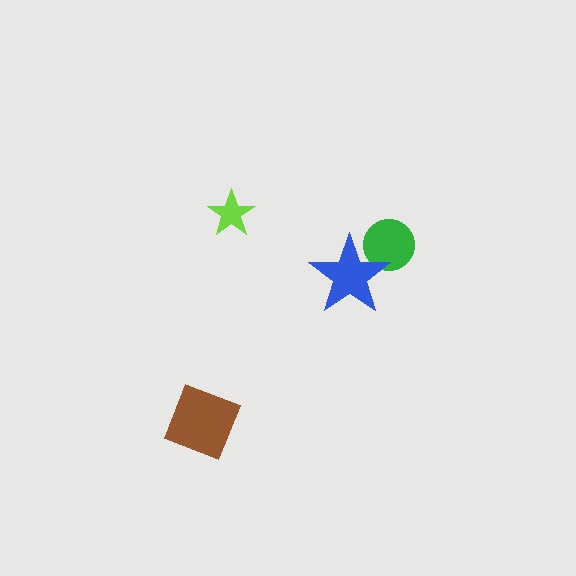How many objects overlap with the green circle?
1 object overlaps with the green circle.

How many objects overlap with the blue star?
1 object overlaps with the blue star.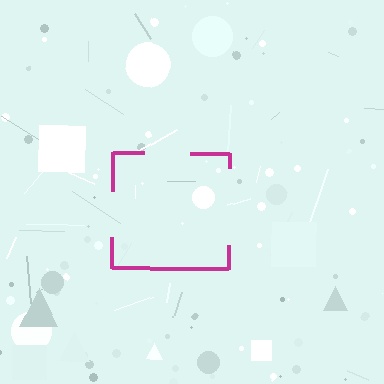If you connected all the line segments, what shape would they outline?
They would outline a square.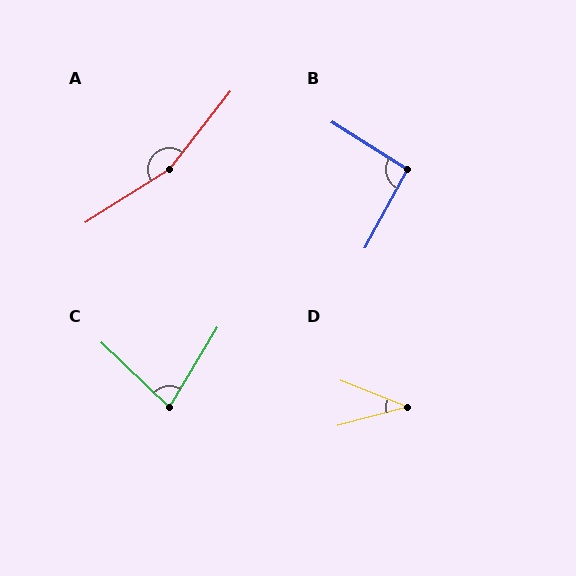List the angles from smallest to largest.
D (36°), C (78°), B (94°), A (160°).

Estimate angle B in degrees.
Approximately 94 degrees.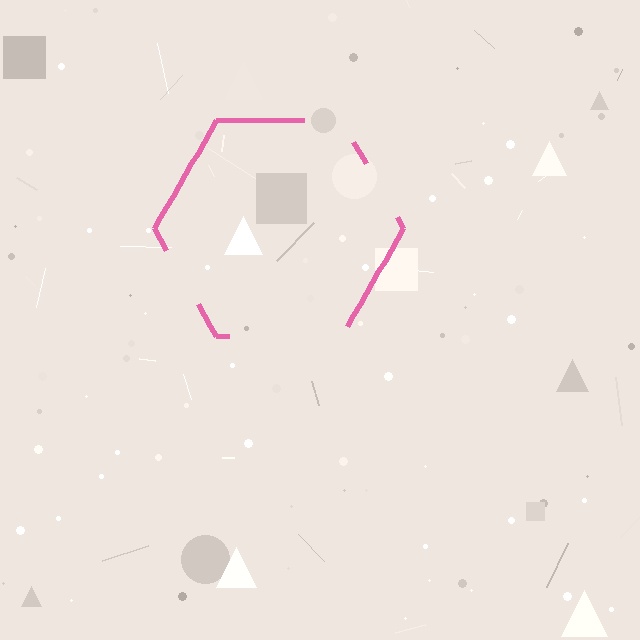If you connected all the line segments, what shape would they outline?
They would outline a hexagon.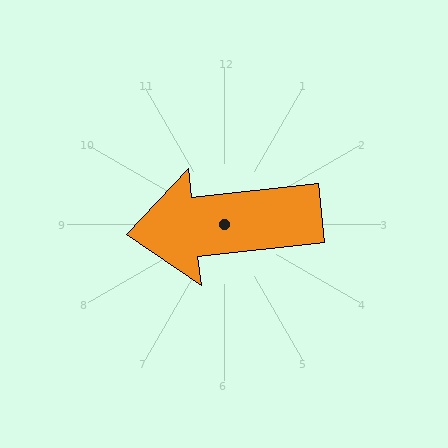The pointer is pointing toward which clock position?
Roughly 9 o'clock.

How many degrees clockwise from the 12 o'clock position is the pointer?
Approximately 264 degrees.